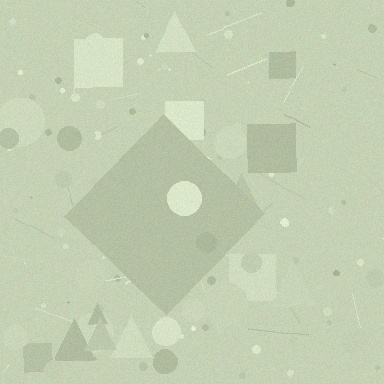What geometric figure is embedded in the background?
A diamond is embedded in the background.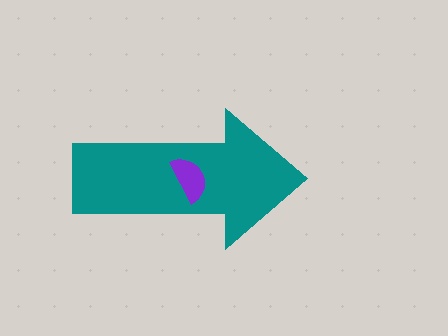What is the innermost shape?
The purple semicircle.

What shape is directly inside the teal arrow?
The purple semicircle.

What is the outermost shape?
The teal arrow.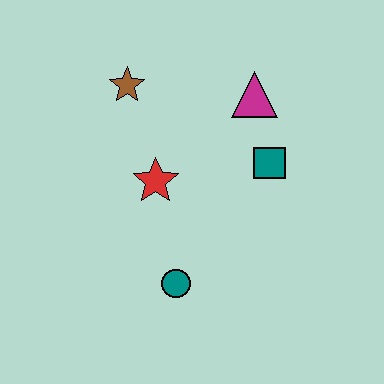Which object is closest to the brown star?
The red star is closest to the brown star.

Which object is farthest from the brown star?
The teal circle is farthest from the brown star.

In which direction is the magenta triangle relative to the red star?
The magenta triangle is to the right of the red star.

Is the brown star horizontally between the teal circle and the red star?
No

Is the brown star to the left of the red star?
Yes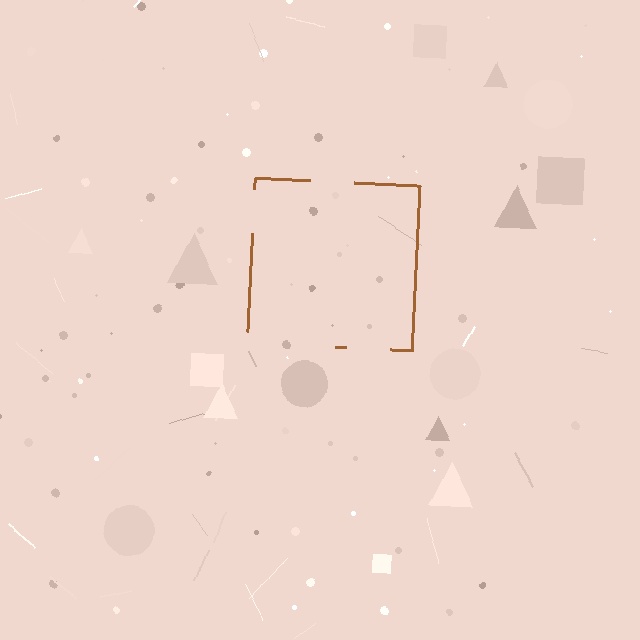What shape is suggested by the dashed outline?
The dashed outline suggests a square.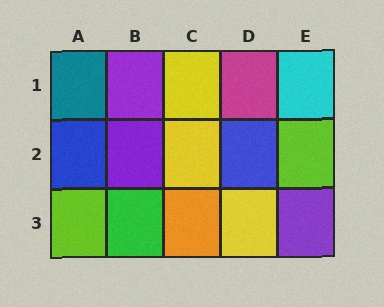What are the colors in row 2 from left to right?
Blue, purple, yellow, blue, lime.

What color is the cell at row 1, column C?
Yellow.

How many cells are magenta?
1 cell is magenta.